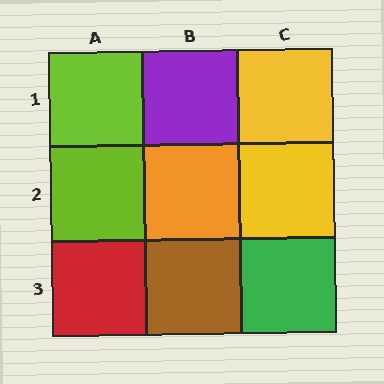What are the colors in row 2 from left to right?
Lime, orange, yellow.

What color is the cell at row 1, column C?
Yellow.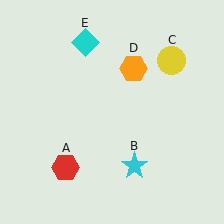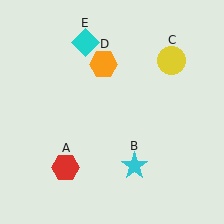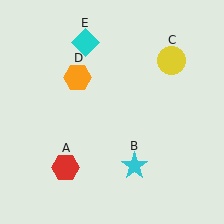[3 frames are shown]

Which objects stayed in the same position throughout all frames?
Red hexagon (object A) and cyan star (object B) and yellow circle (object C) and cyan diamond (object E) remained stationary.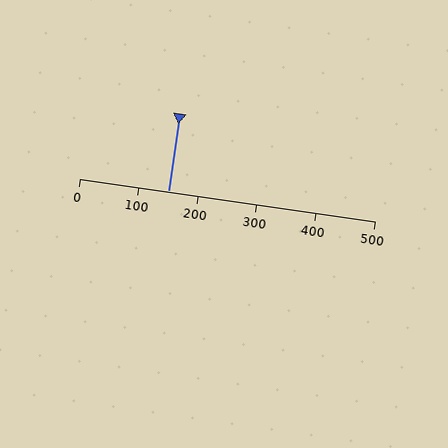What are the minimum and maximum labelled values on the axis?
The axis runs from 0 to 500.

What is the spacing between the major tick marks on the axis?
The major ticks are spaced 100 apart.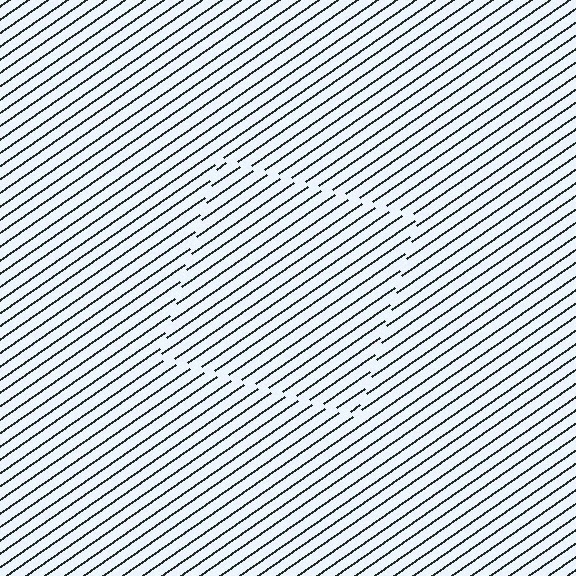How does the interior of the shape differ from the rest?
The interior of the shape contains the same grating, shifted by half a period — the contour is defined by the phase discontinuity where line-ends from the inner and outer gratings abut.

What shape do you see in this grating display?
An illusory square. The interior of the shape contains the same grating, shifted by half a period — the contour is defined by the phase discontinuity where line-ends from the inner and outer gratings abut.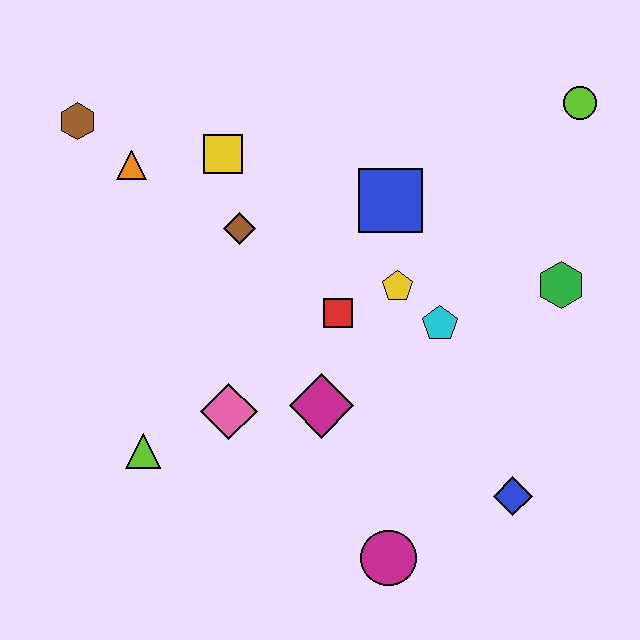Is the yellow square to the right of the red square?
No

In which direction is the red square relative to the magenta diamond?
The red square is above the magenta diamond.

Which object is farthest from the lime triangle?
The lime circle is farthest from the lime triangle.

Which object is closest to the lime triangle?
The pink diamond is closest to the lime triangle.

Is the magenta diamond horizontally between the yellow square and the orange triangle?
No